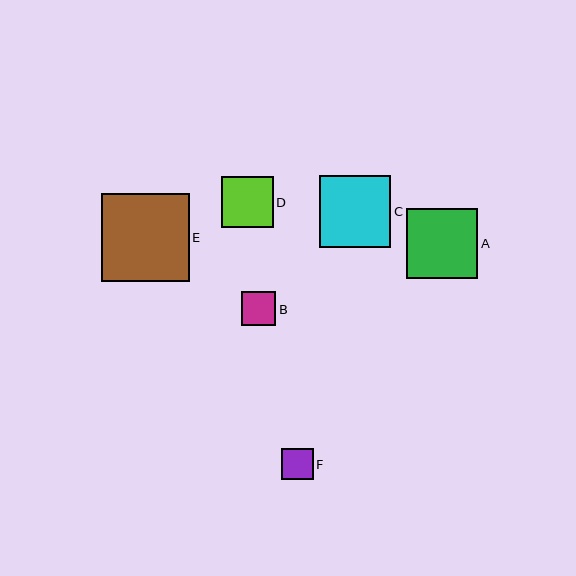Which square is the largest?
Square E is the largest with a size of approximately 88 pixels.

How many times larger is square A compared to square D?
Square A is approximately 1.4 times the size of square D.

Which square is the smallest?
Square F is the smallest with a size of approximately 31 pixels.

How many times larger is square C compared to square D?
Square C is approximately 1.4 times the size of square D.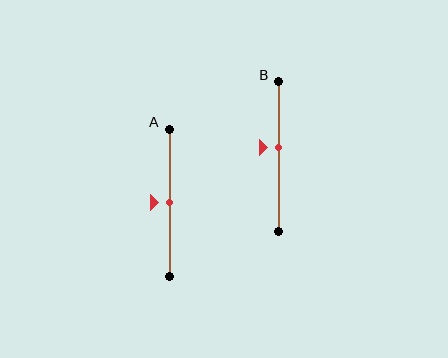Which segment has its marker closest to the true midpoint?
Segment A has its marker closest to the true midpoint.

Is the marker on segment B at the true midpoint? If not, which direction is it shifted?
No, the marker on segment B is shifted upward by about 6% of the segment length.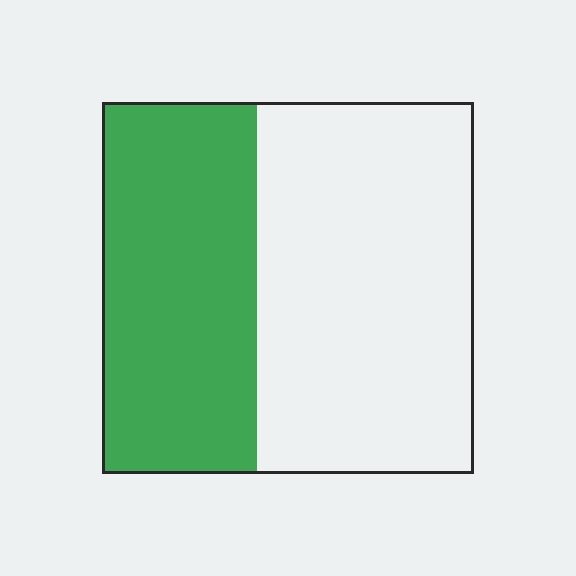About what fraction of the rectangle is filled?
About two fifths (2/5).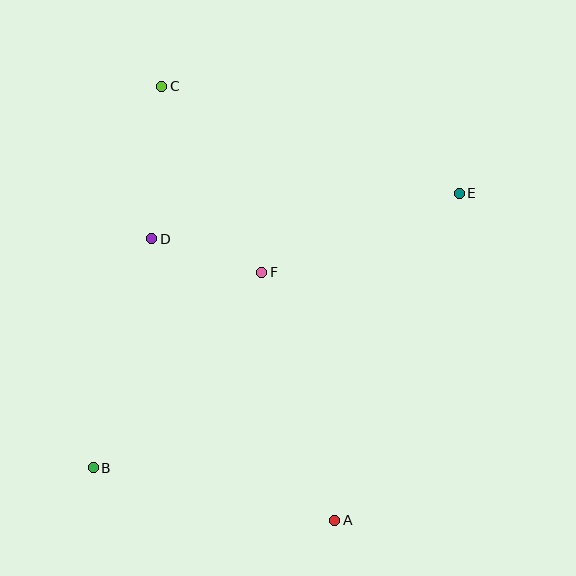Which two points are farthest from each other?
Points A and C are farthest from each other.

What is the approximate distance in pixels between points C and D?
The distance between C and D is approximately 153 pixels.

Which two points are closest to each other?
Points D and F are closest to each other.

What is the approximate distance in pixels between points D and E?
The distance between D and E is approximately 311 pixels.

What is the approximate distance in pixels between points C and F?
The distance between C and F is approximately 211 pixels.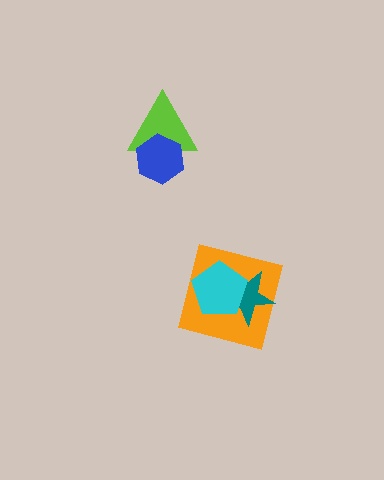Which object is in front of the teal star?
The cyan pentagon is in front of the teal star.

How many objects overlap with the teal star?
2 objects overlap with the teal star.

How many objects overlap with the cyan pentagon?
2 objects overlap with the cyan pentagon.